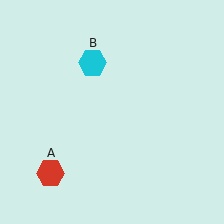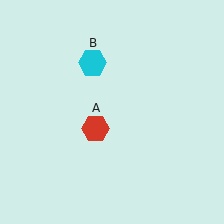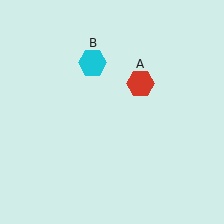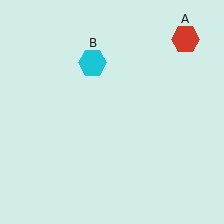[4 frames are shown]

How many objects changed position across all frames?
1 object changed position: red hexagon (object A).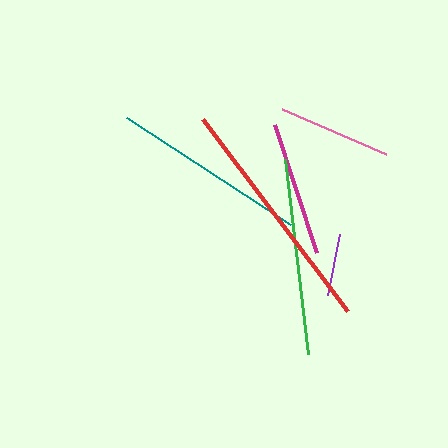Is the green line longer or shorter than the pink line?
The green line is longer than the pink line.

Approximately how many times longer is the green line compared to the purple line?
The green line is approximately 3.2 times the length of the purple line.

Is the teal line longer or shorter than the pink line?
The teal line is longer than the pink line.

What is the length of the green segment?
The green segment is approximately 196 pixels long.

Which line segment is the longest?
The red line is the longest at approximately 241 pixels.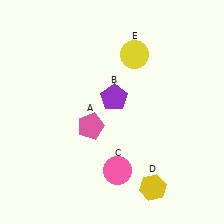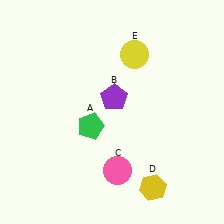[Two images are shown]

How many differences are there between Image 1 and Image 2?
There is 1 difference between the two images.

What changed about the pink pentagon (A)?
In Image 1, A is pink. In Image 2, it changed to green.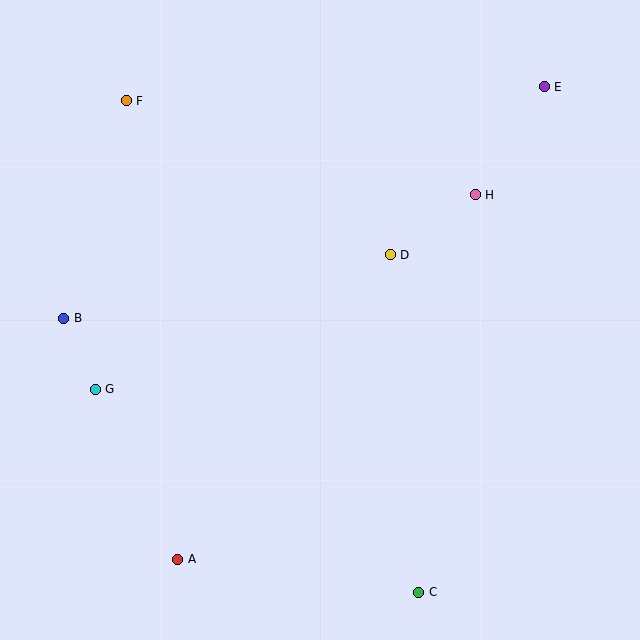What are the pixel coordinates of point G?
Point G is at (95, 389).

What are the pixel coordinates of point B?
Point B is at (64, 318).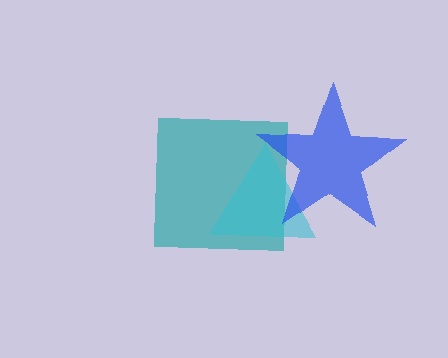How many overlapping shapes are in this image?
There are 3 overlapping shapes in the image.